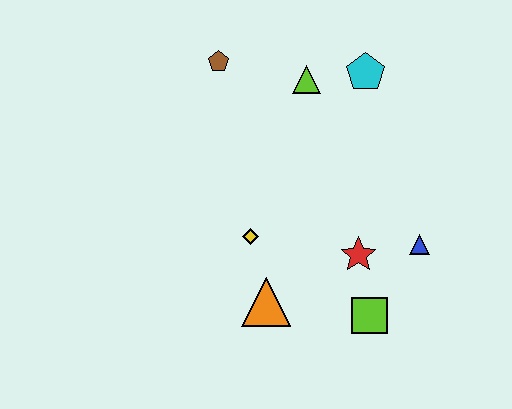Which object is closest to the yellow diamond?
The orange triangle is closest to the yellow diamond.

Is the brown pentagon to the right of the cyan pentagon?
No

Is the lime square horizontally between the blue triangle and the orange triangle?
Yes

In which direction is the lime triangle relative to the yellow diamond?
The lime triangle is above the yellow diamond.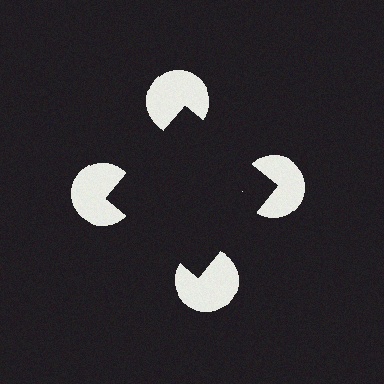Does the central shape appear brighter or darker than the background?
It typically appears slightly darker than the background, even though no actual brightness change is drawn.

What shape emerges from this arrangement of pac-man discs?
An illusory square — its edges are inferred from the aligned wedge cuts in the pac-man discs, not physically drawn.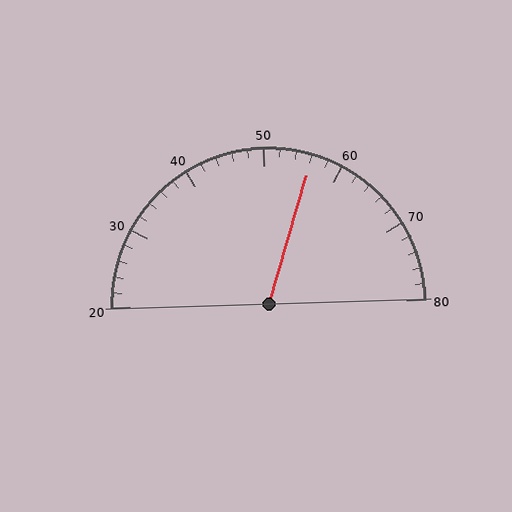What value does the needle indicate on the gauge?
The needle indicates approximately 56.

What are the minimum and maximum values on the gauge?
The gauge ranges from 20 to 80.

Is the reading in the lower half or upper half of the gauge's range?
The reading is in the upper half of the range (20 to 80).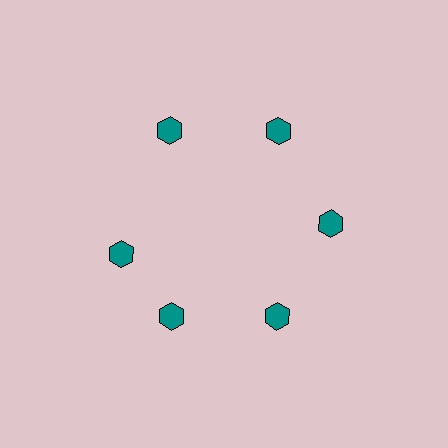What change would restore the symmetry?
The symmetry would be restored by rotating it back into even spacing with its neighbors so that all 6 hexagons sit at equal angles and equal distance from the center.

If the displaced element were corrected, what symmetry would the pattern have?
It would have 6-fold rotational symmetry — the pattern would map onto itself every 60 degrees.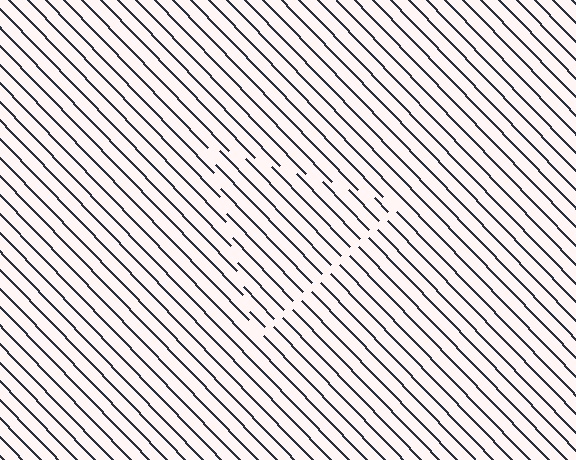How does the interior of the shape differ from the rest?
The interior of the shape contains the same grating, shifted by half a period — the contour is defined by the phase discontinuity where line-ends from the inner and outer gratings abut.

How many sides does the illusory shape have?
3 sides — the line-ends trace a triangle.